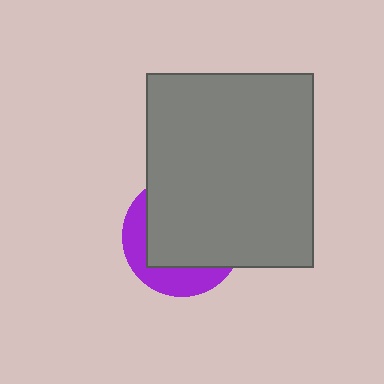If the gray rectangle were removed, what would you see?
You would see the complete purple circle.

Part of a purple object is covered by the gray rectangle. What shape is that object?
It is a circle.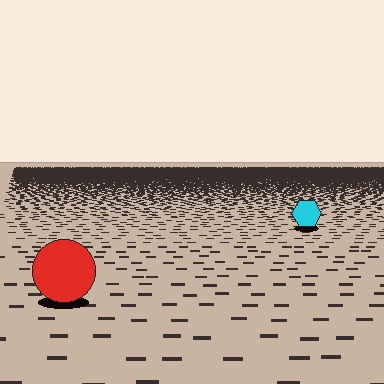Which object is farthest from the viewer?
The cyan hexagon is farthest from the viewer. It appears smaller and the ground texture around it is denser.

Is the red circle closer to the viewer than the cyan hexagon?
Yes. The red circle is closer — you can tell from the texture gradient: the ground texture is coarser near it.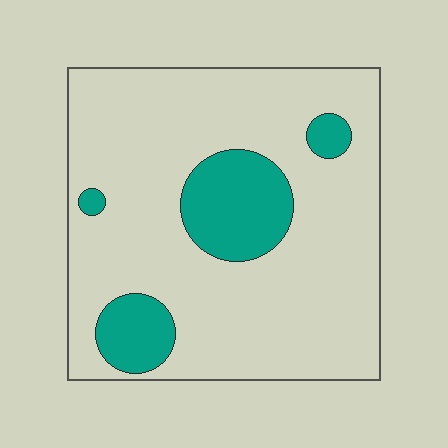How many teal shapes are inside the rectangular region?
4.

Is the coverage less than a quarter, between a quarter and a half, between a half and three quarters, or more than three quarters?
Less than a quarter.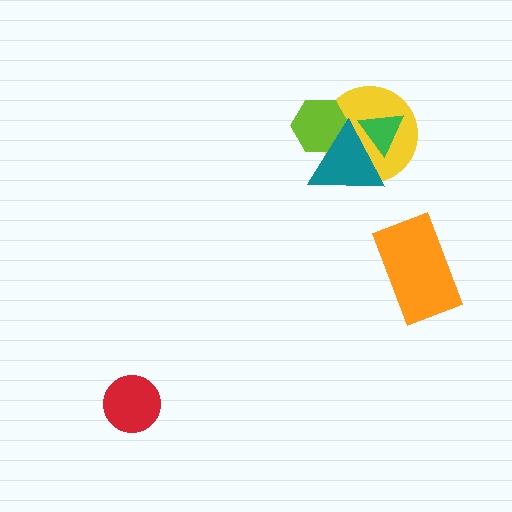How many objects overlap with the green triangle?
2 objects overlap with the green triangle.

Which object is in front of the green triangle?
The teal triangle is in front of the green triangle.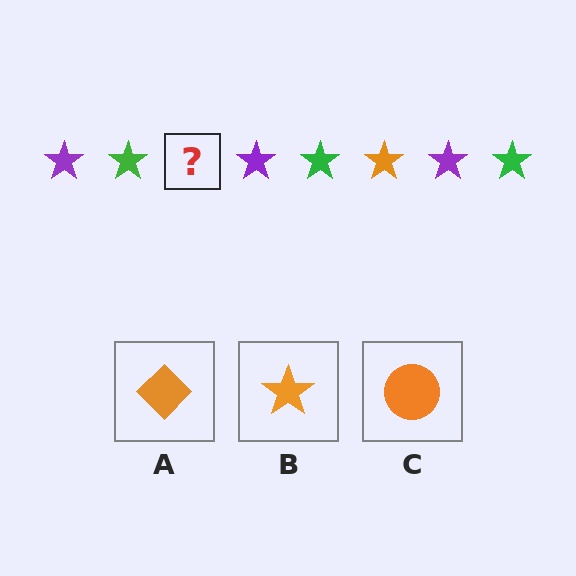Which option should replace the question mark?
Option B.